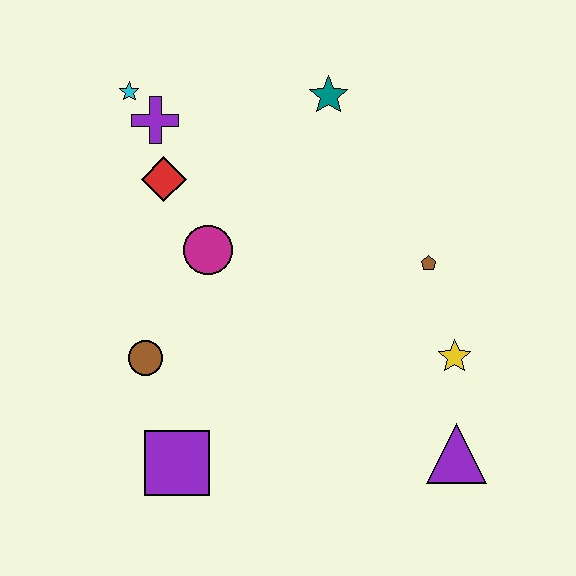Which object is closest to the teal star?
The purple cross is closest to the teal star.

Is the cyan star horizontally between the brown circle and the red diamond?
No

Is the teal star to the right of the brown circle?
Yes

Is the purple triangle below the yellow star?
Yes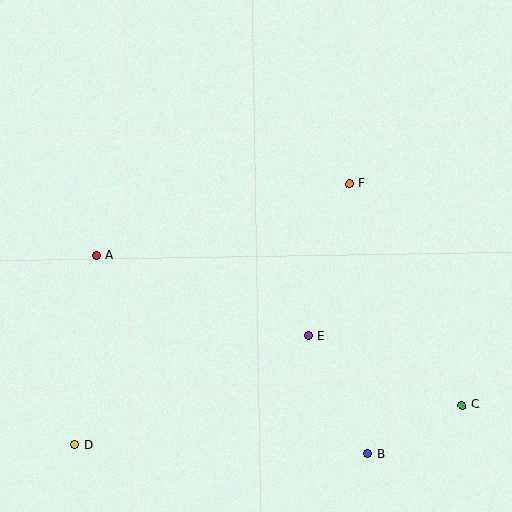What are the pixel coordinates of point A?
Point A is at (96, 255).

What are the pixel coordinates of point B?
Point B is at (368, 454).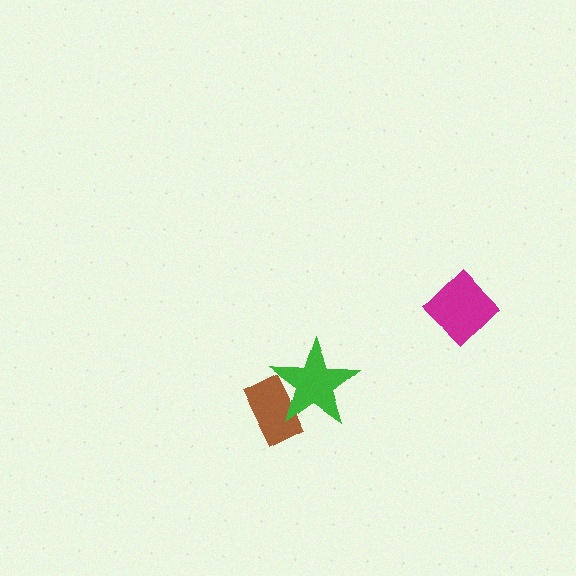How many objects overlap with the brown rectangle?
1 object overlaps with the brown rectangle.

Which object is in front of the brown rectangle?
The green star is in front of the brown rectangle.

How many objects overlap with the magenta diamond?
0 objects overlap with the magenta diamond.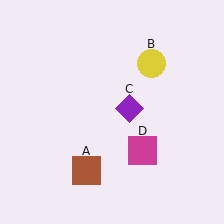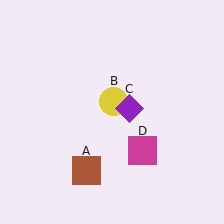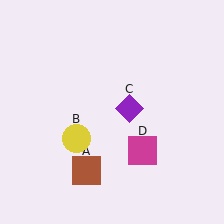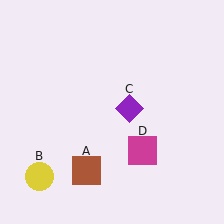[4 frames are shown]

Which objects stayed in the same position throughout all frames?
Brown square (object A) and purple diamond (object C) and magenta square (object D) remained stationary.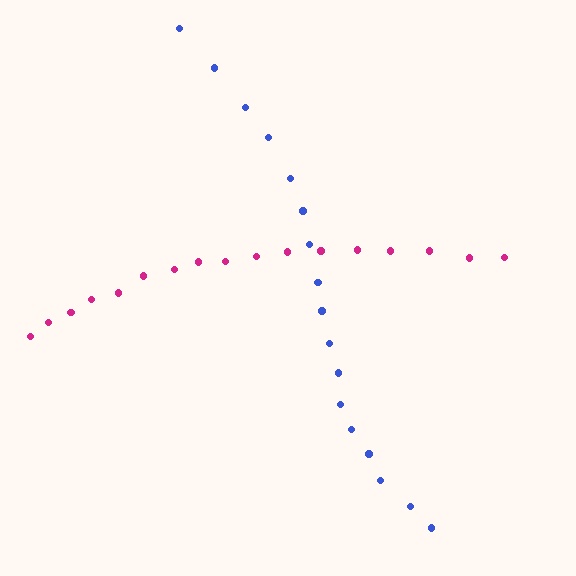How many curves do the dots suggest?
There are 2 distinct paths.